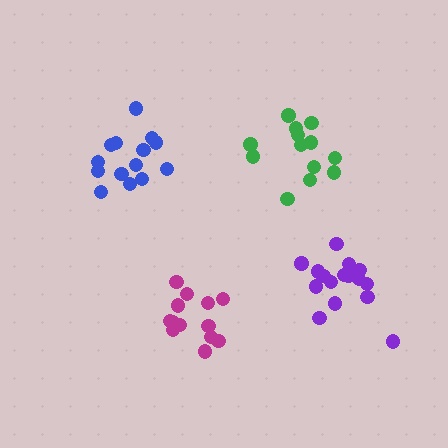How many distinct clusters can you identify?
There are 4 distinct clusters.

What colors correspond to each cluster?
The clusters are colored: blue, green, purple, magenta.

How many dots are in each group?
Group 1: 14 dots, Group 2: 13 dots, Group 3: 16 dots, Group 4: 13 dots (56 total).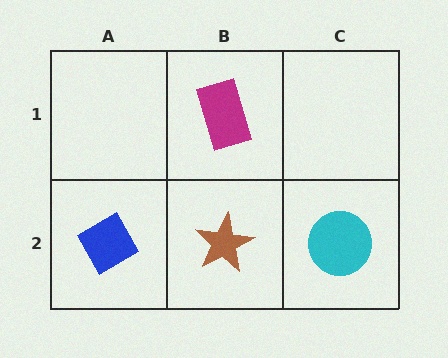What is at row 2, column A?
A blue diamond.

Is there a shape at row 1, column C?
No, that cell is empty.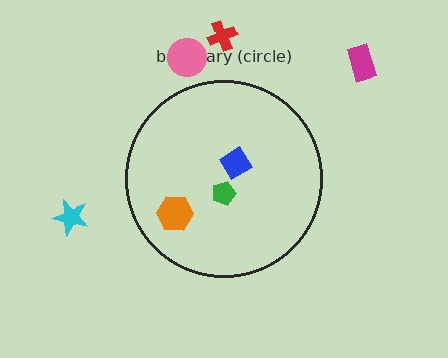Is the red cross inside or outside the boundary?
Outside.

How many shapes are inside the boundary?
3 inside, 4 outside.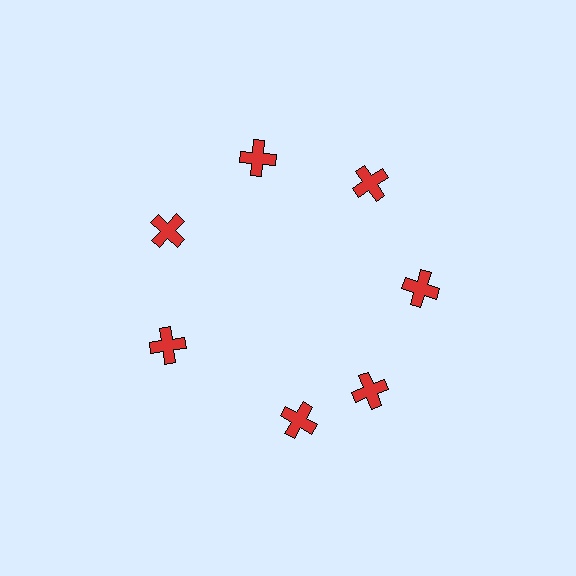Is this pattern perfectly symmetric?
No. The 7 red crosses are arranged in a ring, but one element near the 6 o'clock position is rotated out of alignment along the ring, breaking the 7-fold rotational symmetry.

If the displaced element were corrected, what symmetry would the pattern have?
It would have 7-fold rotational symmetry — the pattern would map onto itself every 51 degrees.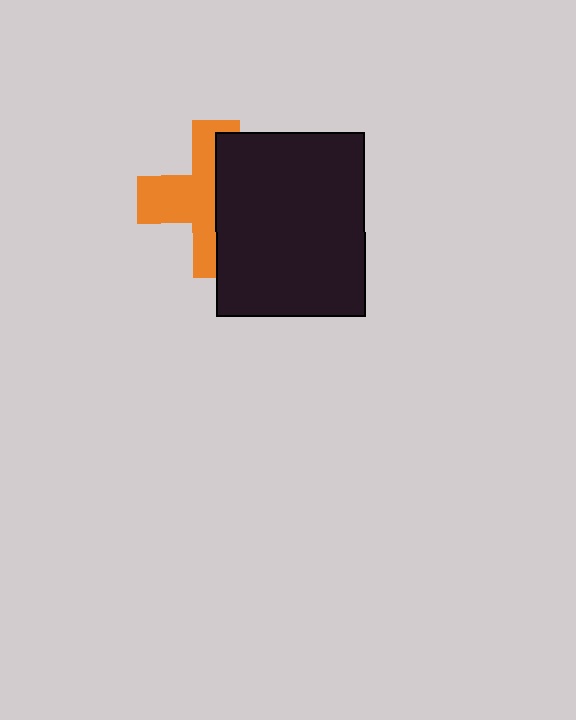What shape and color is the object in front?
The object in front is a black rectangle.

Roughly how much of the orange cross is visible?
About half of it is visible (roughly 50%).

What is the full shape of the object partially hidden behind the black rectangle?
The partially hidden object is an orange cross.